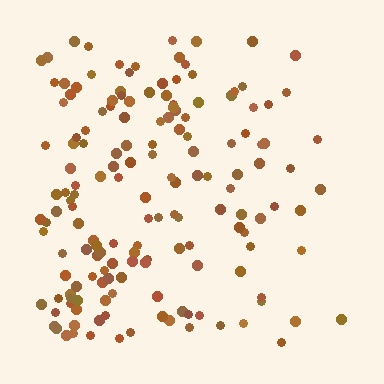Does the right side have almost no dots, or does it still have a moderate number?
Still a moderate number, just noticeably fewer than the left.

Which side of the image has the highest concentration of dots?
The left.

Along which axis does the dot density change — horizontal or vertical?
Horizontal.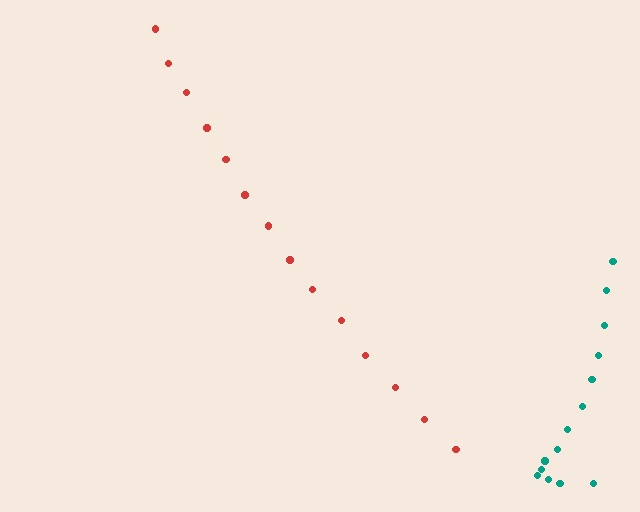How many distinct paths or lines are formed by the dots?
There are 2 distinct paths.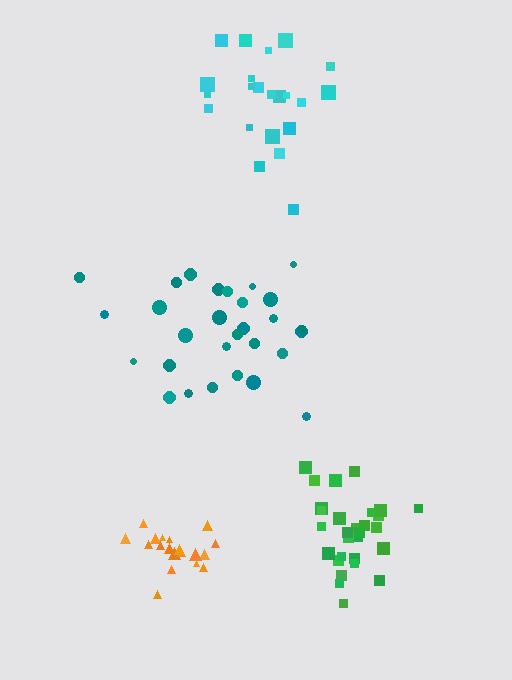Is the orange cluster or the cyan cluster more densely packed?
Orange.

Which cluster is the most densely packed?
Green.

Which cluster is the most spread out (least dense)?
Teal.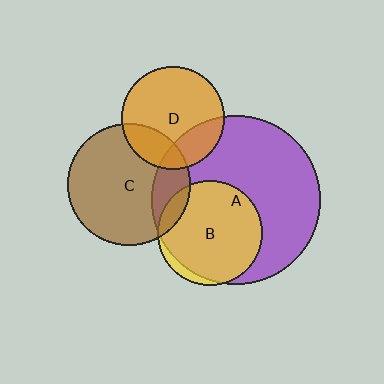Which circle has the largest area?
Circle A (purple).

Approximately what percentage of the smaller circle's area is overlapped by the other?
Approximately 20%.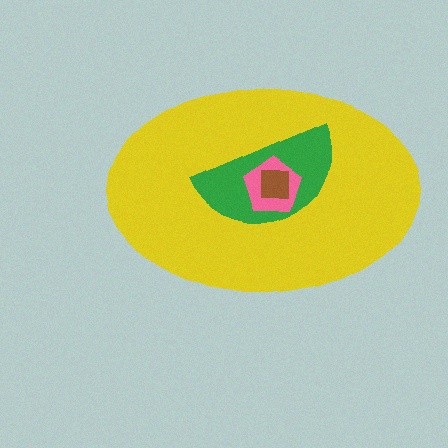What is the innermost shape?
The brown square.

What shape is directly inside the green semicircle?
The pink pentagon.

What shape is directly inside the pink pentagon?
The brown square.